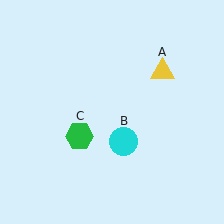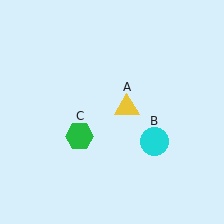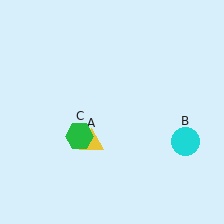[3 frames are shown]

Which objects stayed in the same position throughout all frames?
Green hexagon (object C) remained stationary.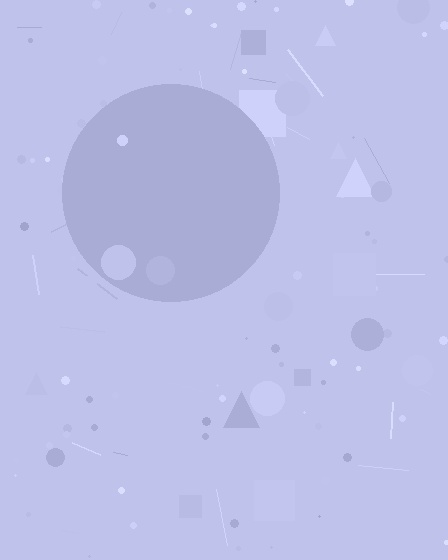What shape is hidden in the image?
A circle is hidden in the image.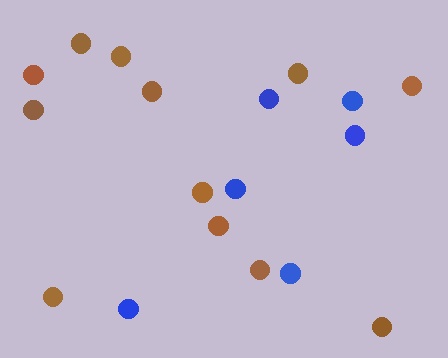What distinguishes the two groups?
There are 2 groups: one group of brown circles (12) and one group of blue circles (6).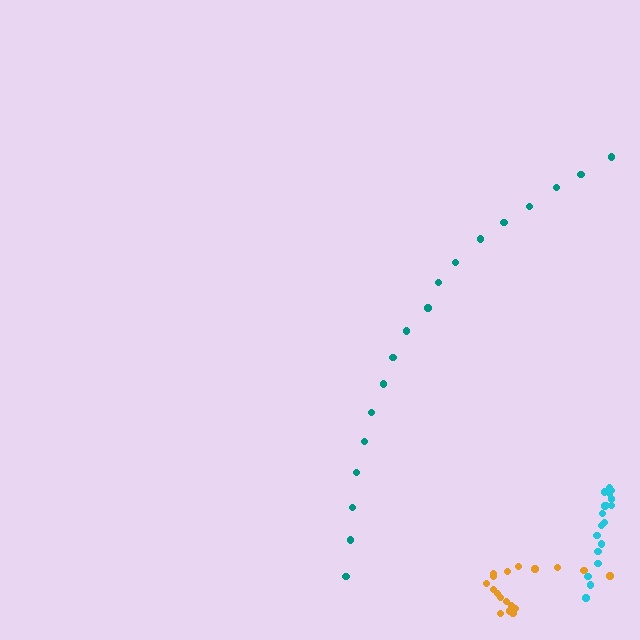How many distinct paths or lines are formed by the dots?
There are 3 distinct paths.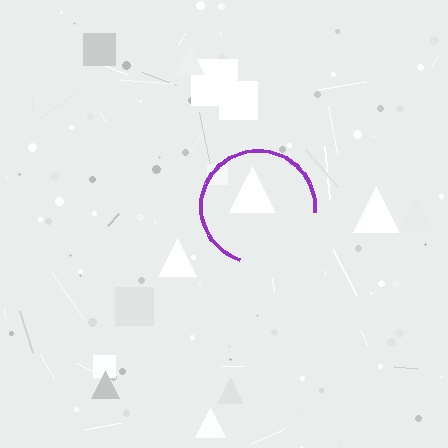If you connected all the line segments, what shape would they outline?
They would outline a circle.